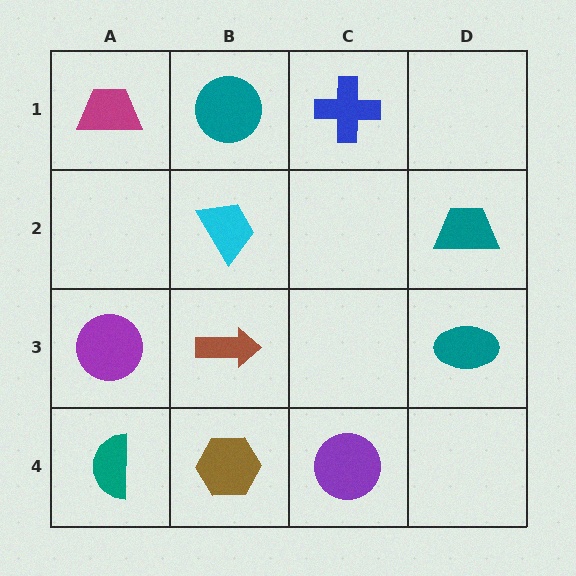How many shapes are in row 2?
2 shapes.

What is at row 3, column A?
A purple circle.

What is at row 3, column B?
A brown arrow.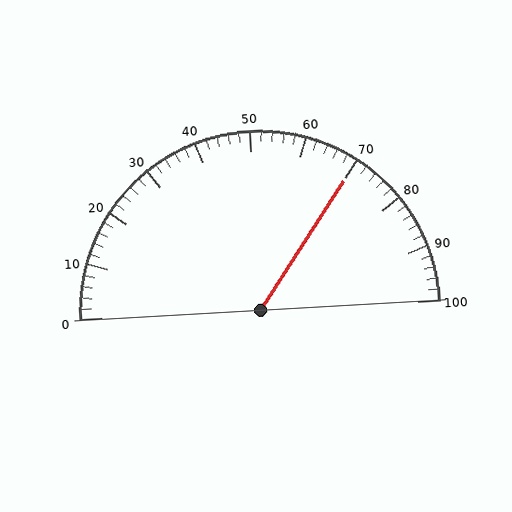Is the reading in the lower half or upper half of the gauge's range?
The reading is in the upper half of the range (0 to 100).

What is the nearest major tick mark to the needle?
The nearest major tick mark is 70.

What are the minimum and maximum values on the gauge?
The gauge ranges from 0 to 100.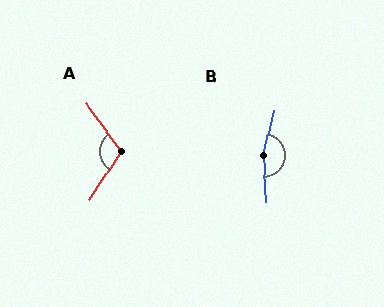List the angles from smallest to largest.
A (110°), B (163°).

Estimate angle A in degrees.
Approximately 110 degrees.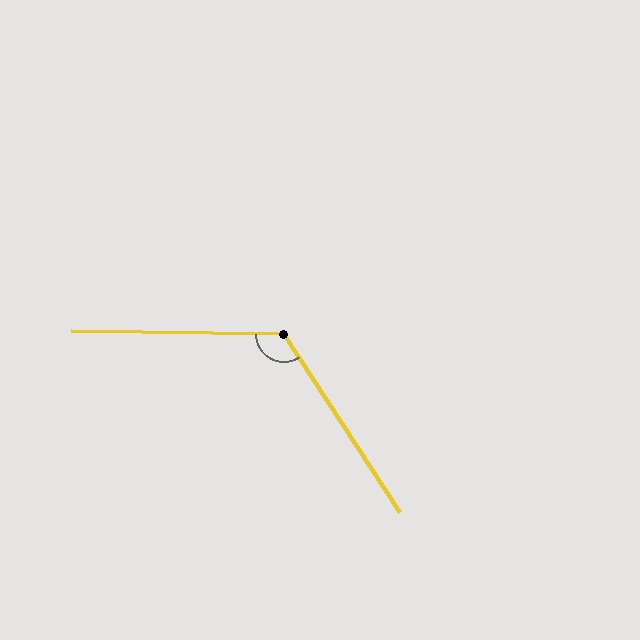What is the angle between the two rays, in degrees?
Approximately 124 degrees.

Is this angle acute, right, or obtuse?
It is obtuse.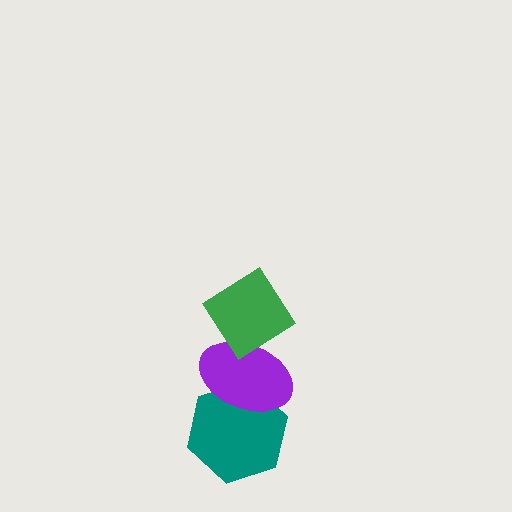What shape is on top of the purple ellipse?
The green diamond is on top of the purple ellipse.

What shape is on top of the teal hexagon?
The purple ellipse is on top of the teal hexagon.